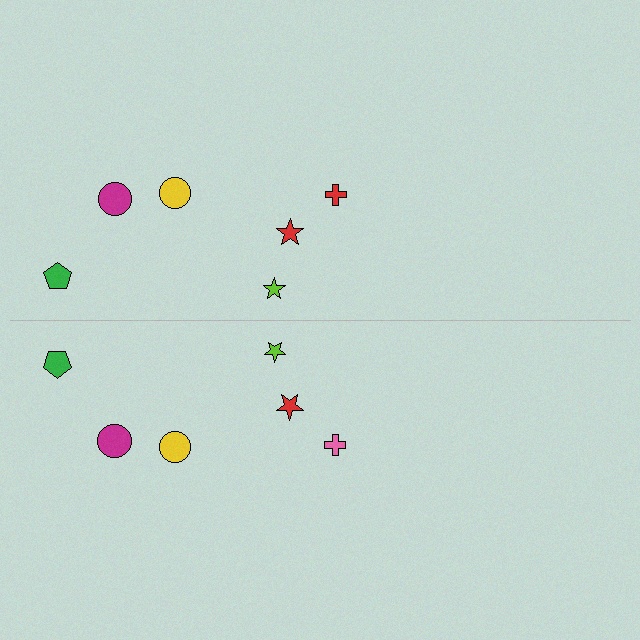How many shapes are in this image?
There are 12 shapes in this image.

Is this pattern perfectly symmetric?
No, the pattern is not perfectly symmetric. The pink cross on the bottom side breaks the symmetry — its mirror counterpart is red.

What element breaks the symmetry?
The pink cross on the bottom side breaks the symmetry — its mirror counterpart is red.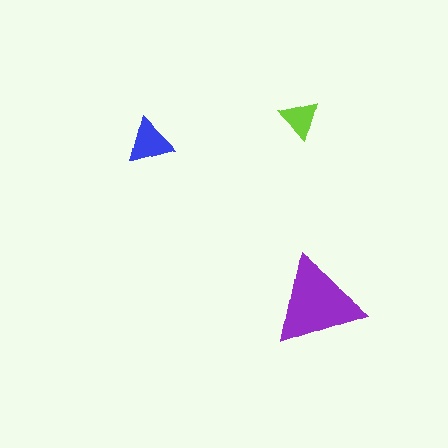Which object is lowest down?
The purple triangle is bottommost.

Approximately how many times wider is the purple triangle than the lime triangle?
About 2.5 times wider.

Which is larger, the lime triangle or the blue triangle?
The blue one.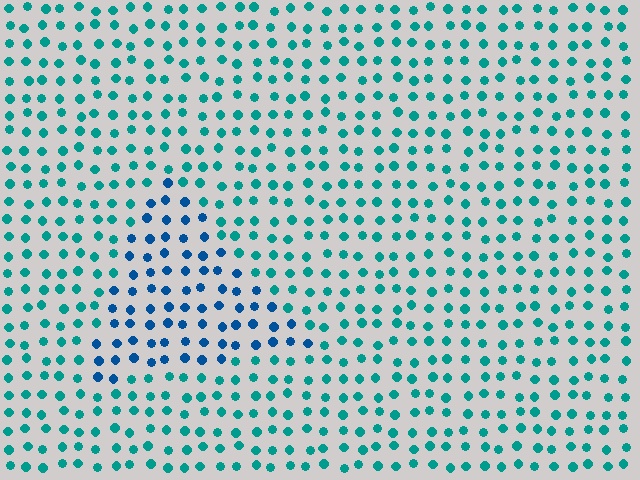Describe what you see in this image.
The image is filled with small teal elements in a uniform arrangement. A triangle-shaped region is visible where the elements are tinted to a slightly different hue, forming a subtle color boundary.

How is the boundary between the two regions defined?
The boundary is defined purely by a slight shift in hue (about 34 degrees). Spacing, size, and orientation are identical on both sides.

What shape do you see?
I see a triangle.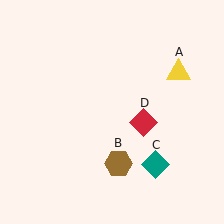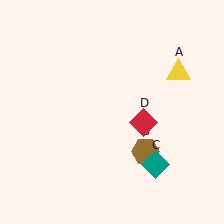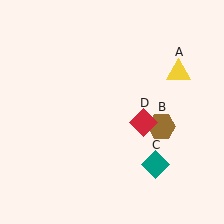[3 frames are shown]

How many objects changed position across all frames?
1 object changed position: brown hexagon (object B).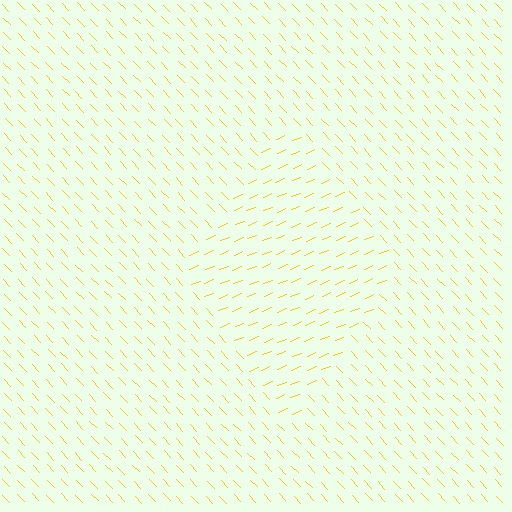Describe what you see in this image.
The image is filled with small yellow line segments. A diamond region in the image has lines oriented differently from the surrounding lines, creating a visible texture boundary.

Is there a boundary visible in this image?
Yes, there is a texture boundary formed by a change in line orientation.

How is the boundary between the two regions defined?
The boundary is defined purely by a change in line orientation (approximately 69 degrees difference). All lines are the same color and thickness.